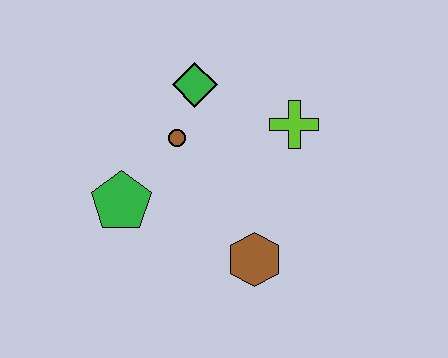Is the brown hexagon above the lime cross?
No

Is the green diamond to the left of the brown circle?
No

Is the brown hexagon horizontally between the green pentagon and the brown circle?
No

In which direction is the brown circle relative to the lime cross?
The brown circle is to the left of the lime cross.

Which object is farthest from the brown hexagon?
The green diamond is farthest from the brown hexagon.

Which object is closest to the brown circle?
The green diamond is closest to the brown circle.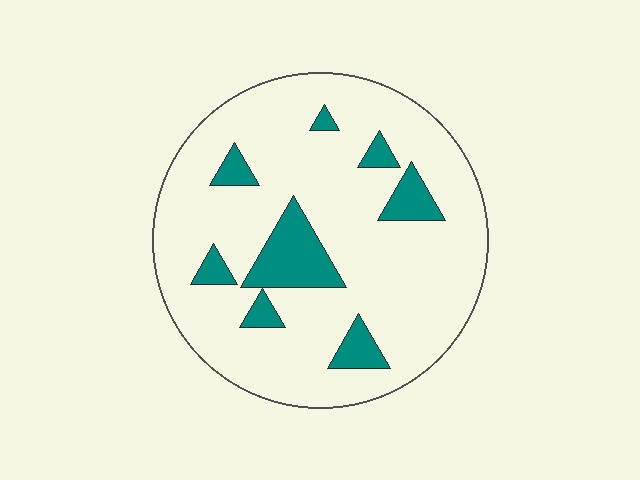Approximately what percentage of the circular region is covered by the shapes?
Approximately 15%.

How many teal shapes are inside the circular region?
8.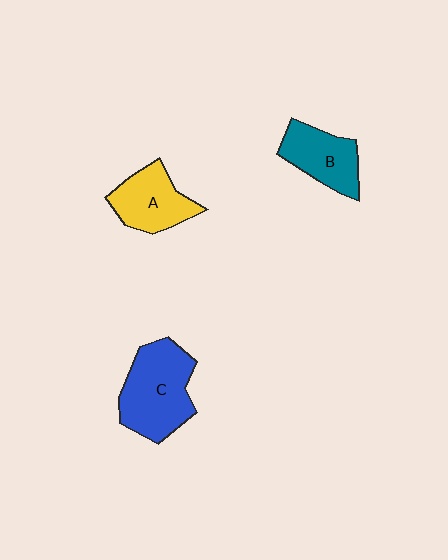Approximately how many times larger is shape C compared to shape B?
Approximately 1.5 times.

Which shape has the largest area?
Shape C (blue).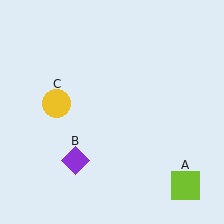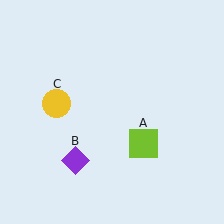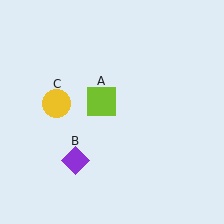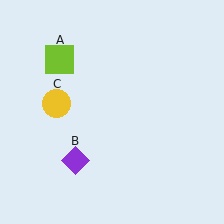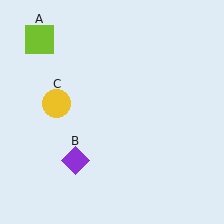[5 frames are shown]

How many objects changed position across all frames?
1 object changed position: lime square (object A).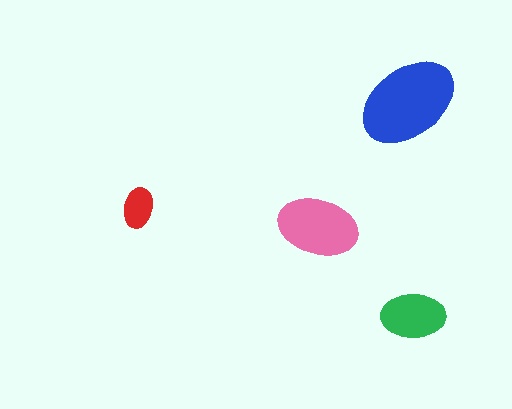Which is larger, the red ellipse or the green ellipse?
The green one.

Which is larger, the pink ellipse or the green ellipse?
The pink one.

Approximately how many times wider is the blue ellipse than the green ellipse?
About 1.5 times wider.